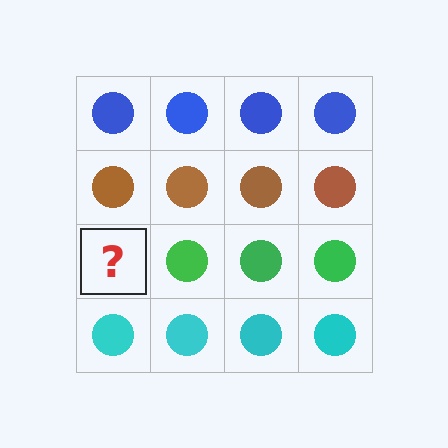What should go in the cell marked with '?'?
The missing cell should contain a green circle.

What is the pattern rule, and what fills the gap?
The rule is that each row has a consistent color. The gap should be filled with a green circle.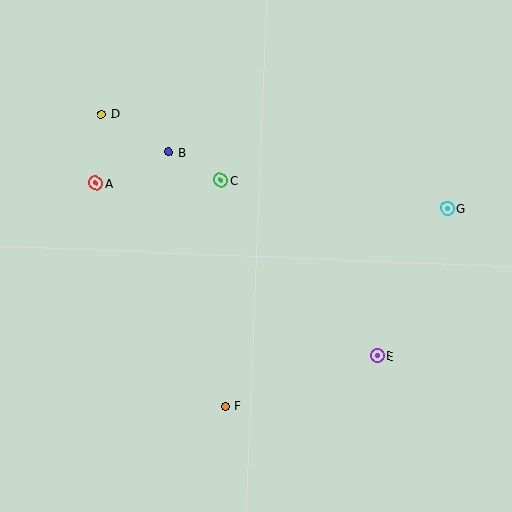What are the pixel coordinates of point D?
Point D is at (101, 114).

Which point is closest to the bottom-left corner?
Point F is closest to the bottom-left corner.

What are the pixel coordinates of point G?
Point G is at (447, 208).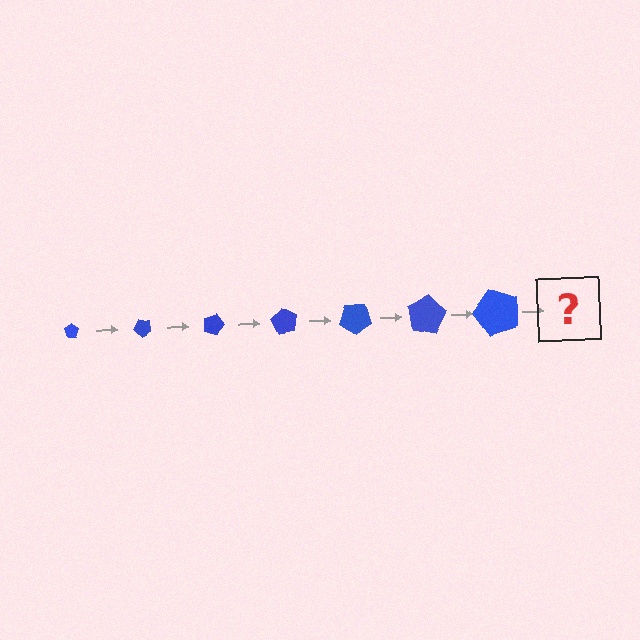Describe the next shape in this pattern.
It should be a pentagon, larger than the previous one and rotated 315 degrees from the start.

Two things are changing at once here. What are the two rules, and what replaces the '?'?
The two rules are that the pentagon grows larger each step and it rotates 45 degrees each step. The '?' should be a pentagon, larger than the previous one and rotated 315 degrees from the start.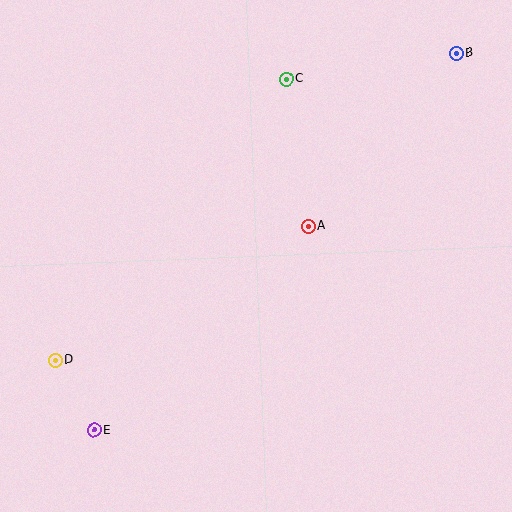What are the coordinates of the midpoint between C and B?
The midpoint between C and B is at (371, 66).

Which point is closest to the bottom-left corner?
Point E is closest to the bottom-left corner.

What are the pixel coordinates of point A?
Point A is at (308, 226).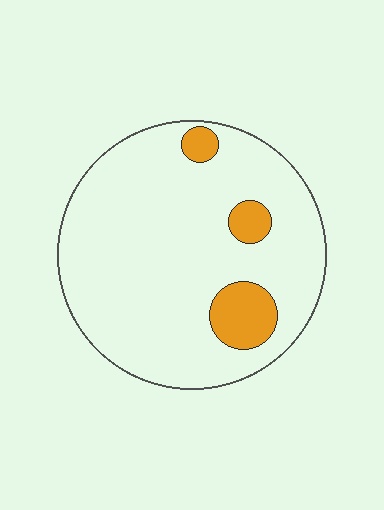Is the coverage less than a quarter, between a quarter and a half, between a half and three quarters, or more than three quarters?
Less than a quarter.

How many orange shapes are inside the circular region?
3.